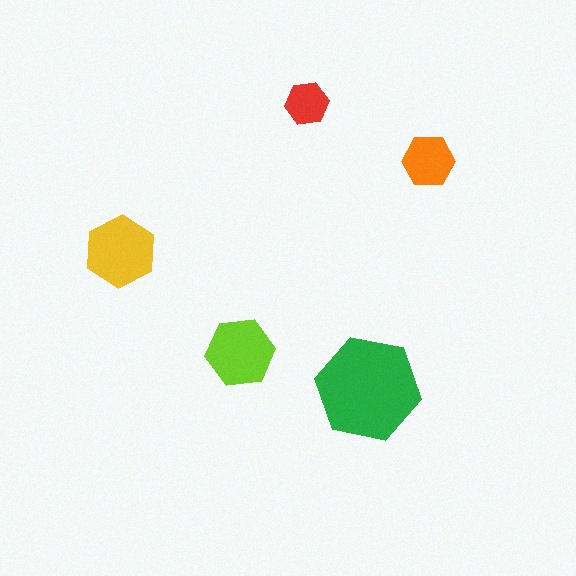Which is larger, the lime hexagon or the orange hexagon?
The lime one.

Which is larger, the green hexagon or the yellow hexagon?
The green one.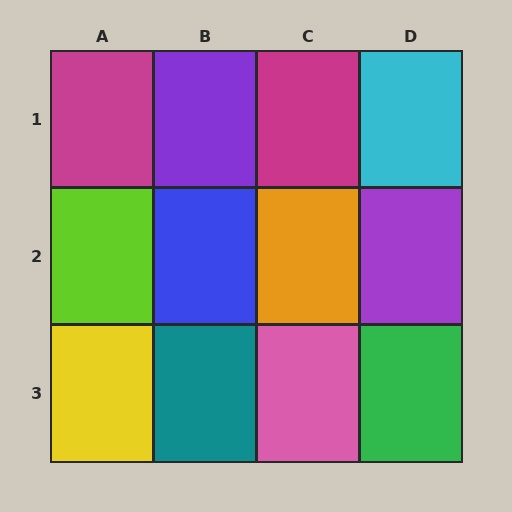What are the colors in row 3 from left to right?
Yellow, teal, pink, green.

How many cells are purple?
2 cells are purple.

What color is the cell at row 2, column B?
Blue.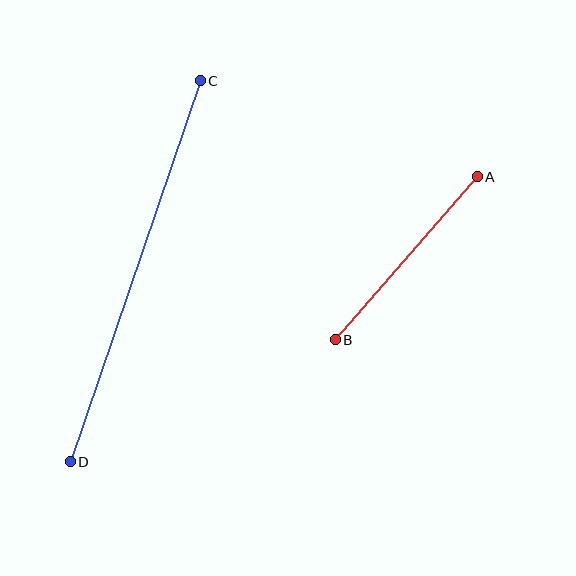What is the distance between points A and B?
The distance is approximately 216 pixels.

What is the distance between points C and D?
The distance is approximately 403 pixels.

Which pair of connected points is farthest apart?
Points C and D are farthest apart.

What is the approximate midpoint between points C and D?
The midpoint is at approximately (135, 271) pixels.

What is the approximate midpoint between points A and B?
The midpoint is at approximately (406, 258) pixels.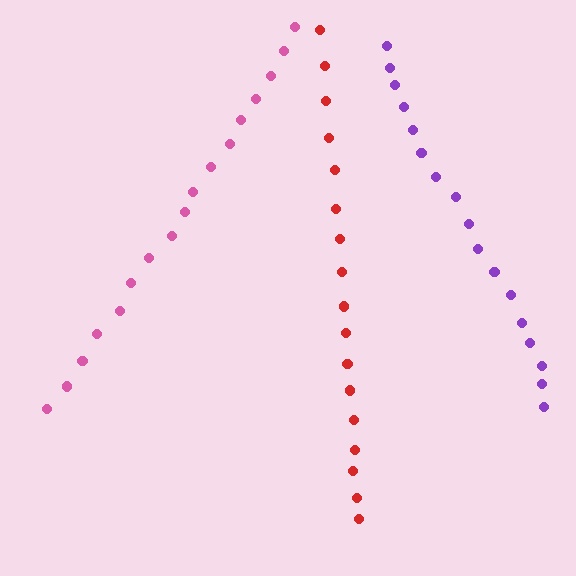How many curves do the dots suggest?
There are 3 distinct paths.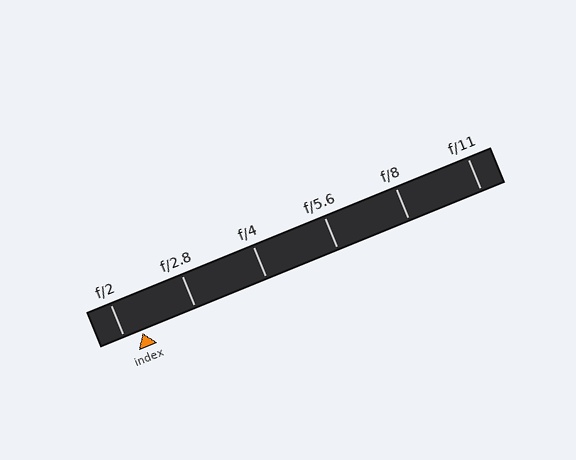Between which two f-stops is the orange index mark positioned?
The index mark is between f/2 and f/2.8.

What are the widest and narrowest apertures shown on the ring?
The widest aperture shown is f/2 and the narrowest is f/11.